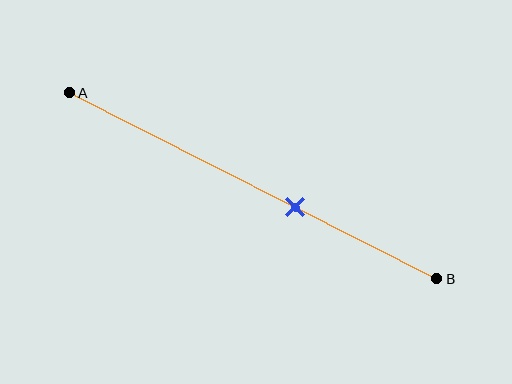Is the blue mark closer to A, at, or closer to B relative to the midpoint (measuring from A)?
The blue mark is closer to point B than the midpoint of segment AB.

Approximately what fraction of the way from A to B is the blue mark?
The blue mark is approximately 60% of the way from A to B.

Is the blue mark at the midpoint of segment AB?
No, the mark is at about 60% from A, not at the 50% midpoint.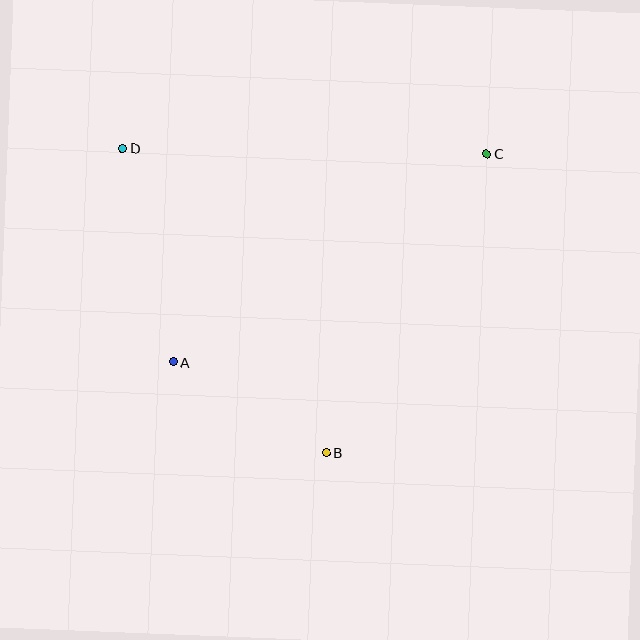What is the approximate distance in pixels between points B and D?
The distance between B and D is approximately 367 pixels.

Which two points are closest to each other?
Points A and B are closest to each other.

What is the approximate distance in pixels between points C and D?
The distance between C and D is approximately 364 pixels.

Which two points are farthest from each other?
Points A and C are farthest from each other.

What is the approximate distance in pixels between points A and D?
The distance between A and D is approximately 220 pixels.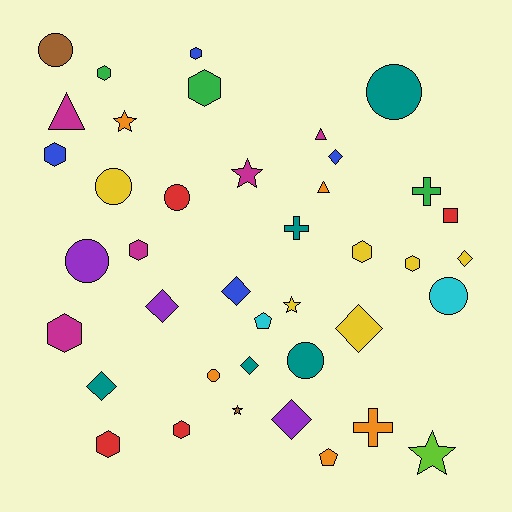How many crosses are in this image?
There are 3 crosses.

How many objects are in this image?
There are 40 objects.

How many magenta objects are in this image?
There are 5 magenta objects.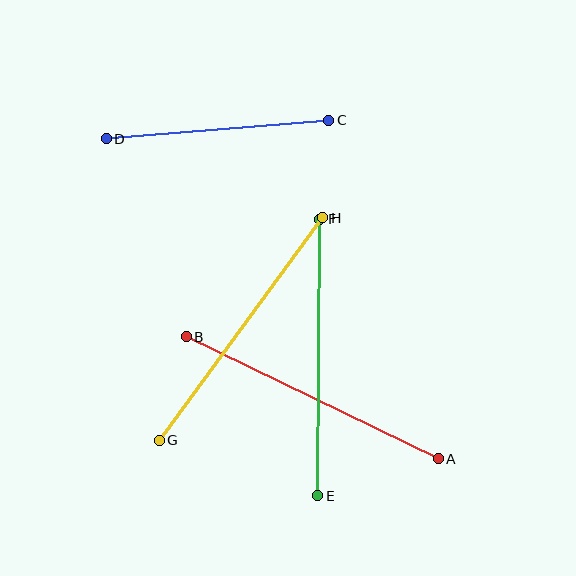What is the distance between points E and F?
The distance is approximately 277 pixels.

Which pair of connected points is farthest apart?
Points A and B are farthest apart.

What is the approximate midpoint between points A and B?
The midpoint is at approximately (312, 398) pixels.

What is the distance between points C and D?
The distance is approximately 223 pixels.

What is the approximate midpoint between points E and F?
The midpoint is at approximately (319, 357) pixels.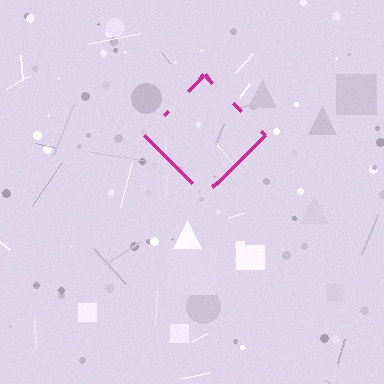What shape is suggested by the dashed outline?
The dashed outline suggests a diamond.